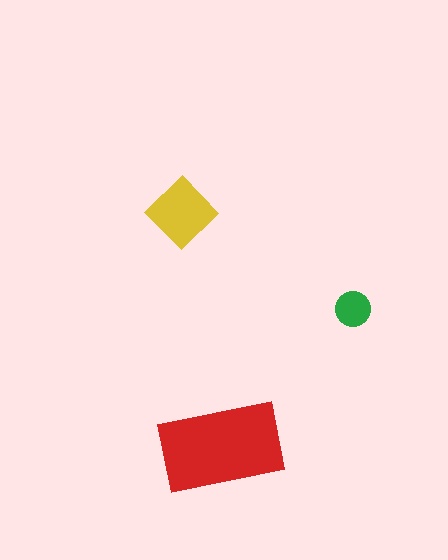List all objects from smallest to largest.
The green circle, the yellow diamond, the red rectangle.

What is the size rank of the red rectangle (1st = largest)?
1st.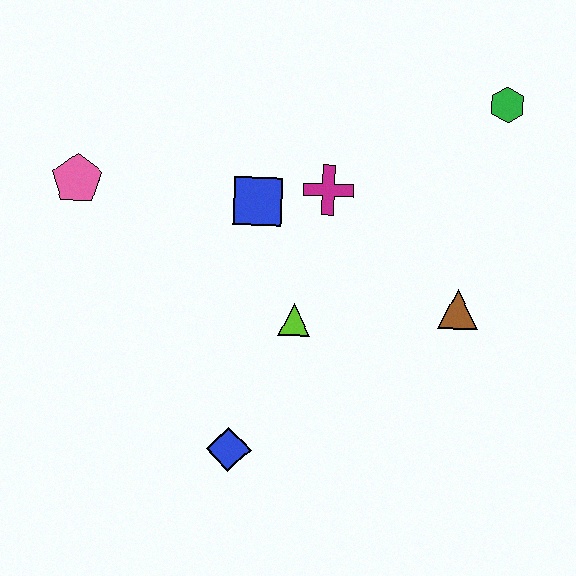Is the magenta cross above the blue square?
Yes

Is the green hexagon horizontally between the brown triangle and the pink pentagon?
No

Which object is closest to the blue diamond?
The lime triangle is closest to the blue diamond.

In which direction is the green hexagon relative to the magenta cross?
The green hexagon is to the right of the magenta cross.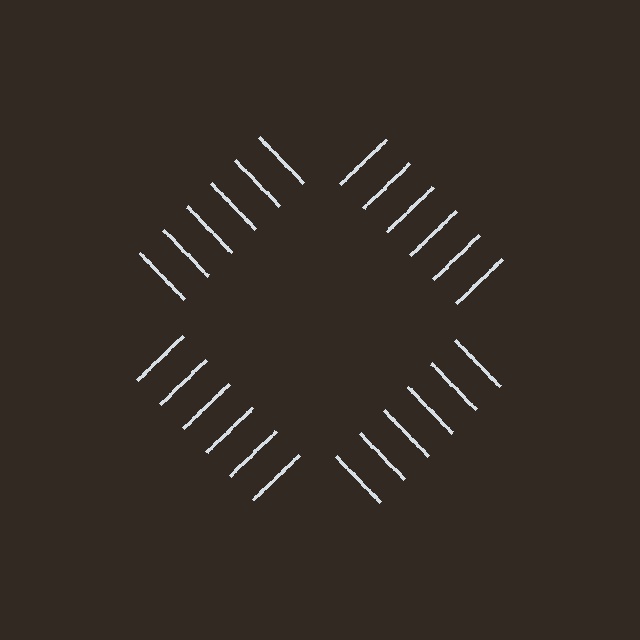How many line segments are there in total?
24 — 6 along each of the 4 edges.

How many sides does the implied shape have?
4 sides — the line-ends trace a square.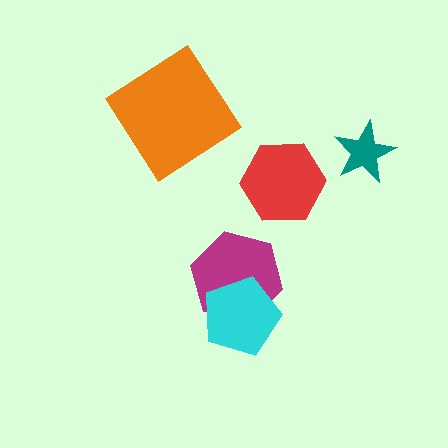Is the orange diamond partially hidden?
No, no other shape covers it.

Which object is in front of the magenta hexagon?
The cyan pentagon is in front of the magenta hexagon.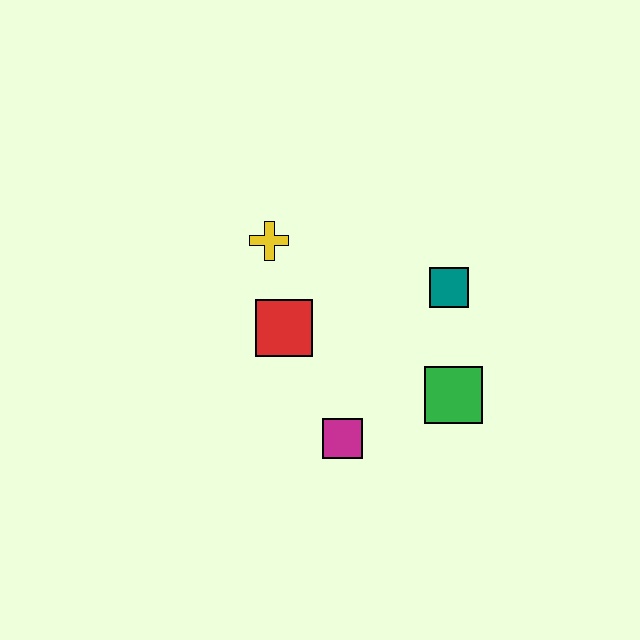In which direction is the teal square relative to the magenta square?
The teal square is above the magenta square.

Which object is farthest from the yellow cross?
The green square is farthest from the yellow cross.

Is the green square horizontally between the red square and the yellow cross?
No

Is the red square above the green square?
Yes